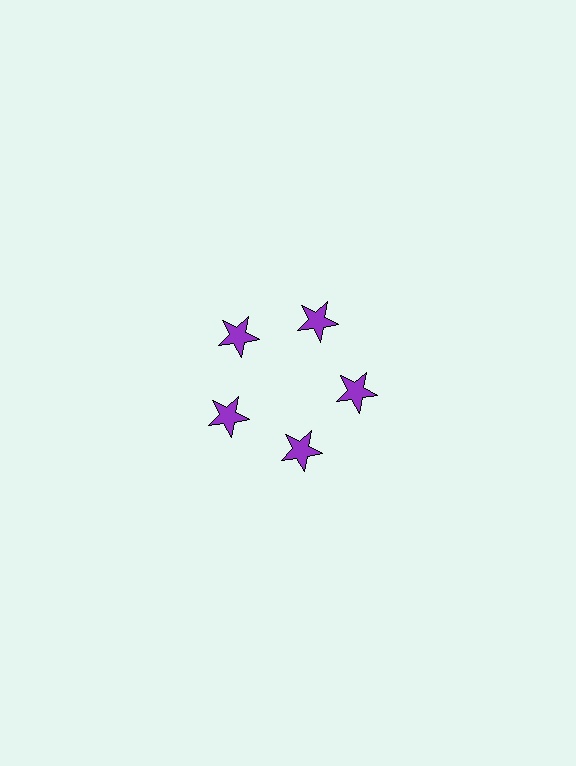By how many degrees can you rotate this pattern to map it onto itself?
The pattern maps onto itself every 72 degrees of rotation.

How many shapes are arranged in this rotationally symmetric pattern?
There are 5 shapes, arranged in 5 groups of 1.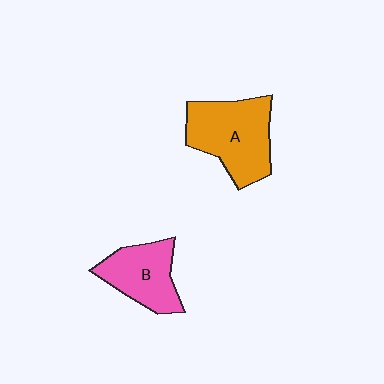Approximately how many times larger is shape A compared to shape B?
Approximately 1.4 times.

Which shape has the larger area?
Shape A (orange).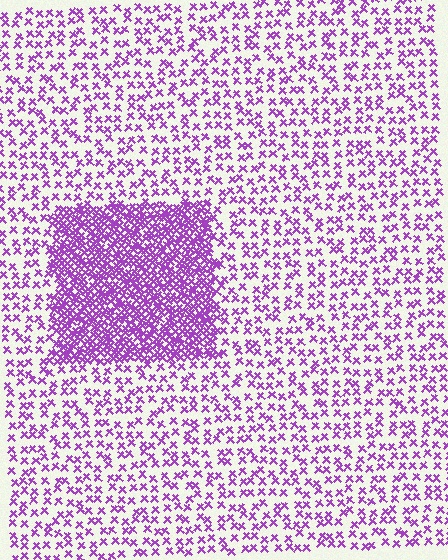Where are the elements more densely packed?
The elements are more densely packed inside the rectangle boundary.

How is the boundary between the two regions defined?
The boundary is defined by a change in element density (approximately 3.0x ratio). All elements are the same color, size, and shape.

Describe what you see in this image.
The image contains small purple elements arranged at two different densities. A rectangle-shaped region is visible where the elements are more densely packed than the surrounding area.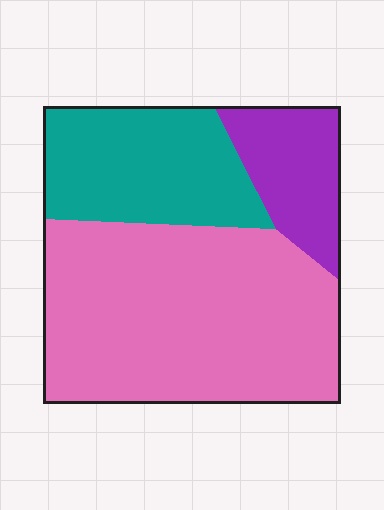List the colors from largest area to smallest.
From largest to smallest: pink, teal, purple.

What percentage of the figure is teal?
Teal takes up about one quarter (1/4) of the figure.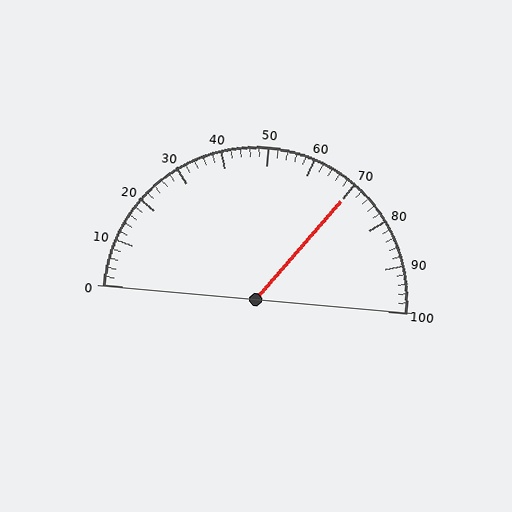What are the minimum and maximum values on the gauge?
The gauge ranges from 0 to 100.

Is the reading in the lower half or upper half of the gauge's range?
The reading is in the upper half of the range (0 to 100).